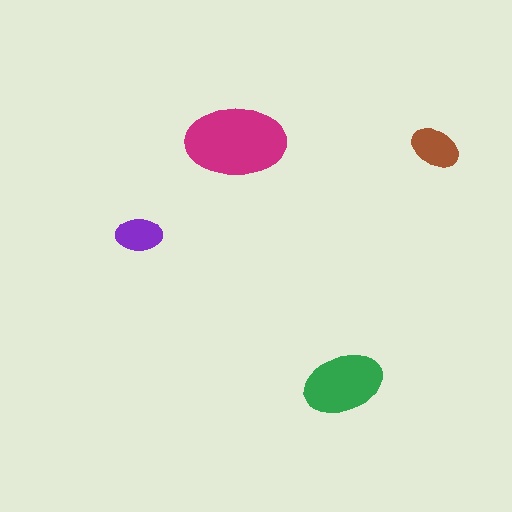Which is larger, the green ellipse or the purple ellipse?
The green one.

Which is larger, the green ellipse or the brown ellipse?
The green one.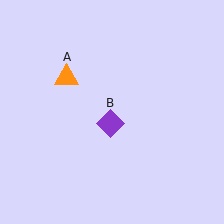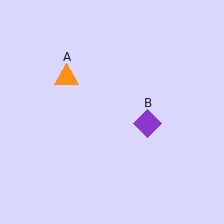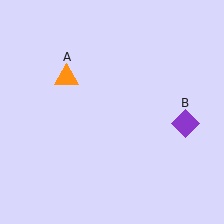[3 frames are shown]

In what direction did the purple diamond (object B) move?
The purple diamond (object B) moved right.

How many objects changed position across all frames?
1 object changed position: purple diamond (object B).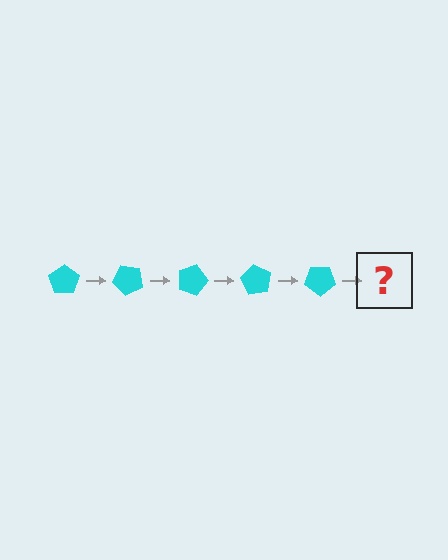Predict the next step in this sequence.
The next step is a cyan pentagon rotated 225 degrees.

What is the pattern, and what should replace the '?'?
The pattern is that the pentagon rotates 45 degrees each step. The '?' should be a cyan pentagon rotated 225 degrees.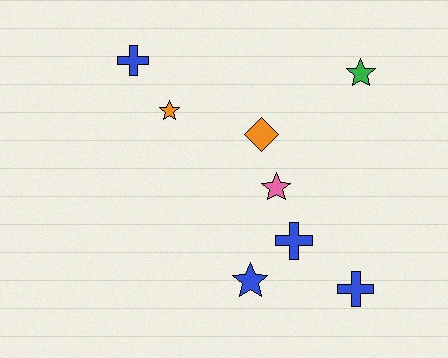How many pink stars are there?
There is 1 pink star.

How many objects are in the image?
There are 8 objects.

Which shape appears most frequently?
Star, with 4 objects.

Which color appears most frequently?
Blue, with 4 objects.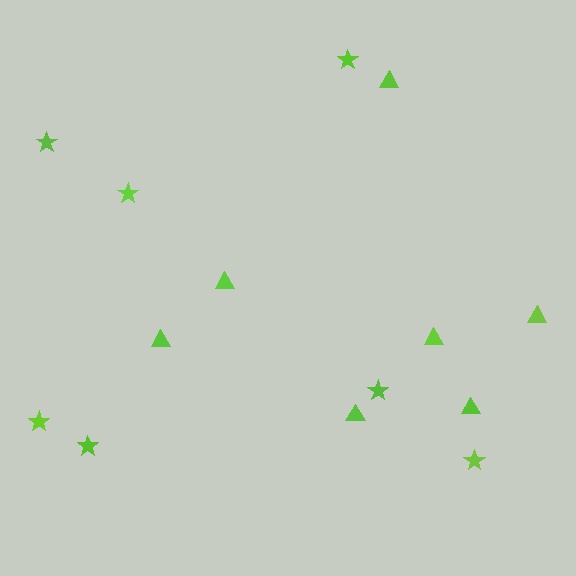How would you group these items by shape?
There are 2 groups: one group of triangles (7) and one group of stars (7).